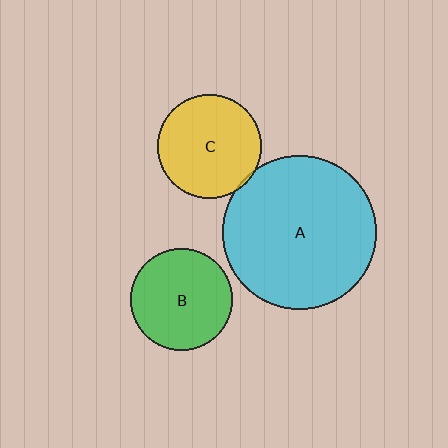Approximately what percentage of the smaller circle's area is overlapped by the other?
Approximately 5%.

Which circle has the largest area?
Circle A (cyan).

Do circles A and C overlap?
Yes.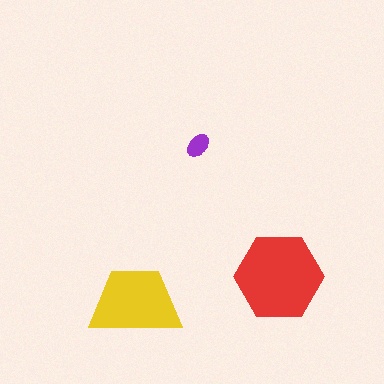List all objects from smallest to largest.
The purple ellipse, the yellow trapezoid, the red hexagon.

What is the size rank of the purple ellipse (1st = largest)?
3rd.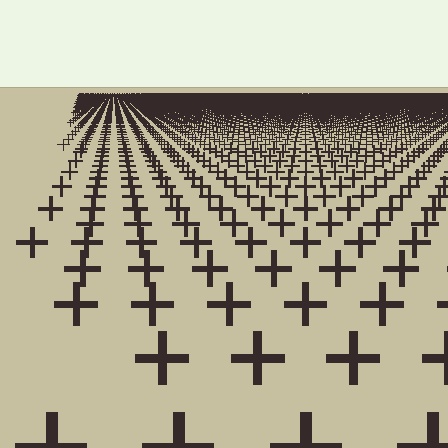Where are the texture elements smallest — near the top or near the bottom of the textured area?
Near the top.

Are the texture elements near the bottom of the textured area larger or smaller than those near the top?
Larger. Near the bottom, elements are closer to the viewer and appear at a bigger on-screen size.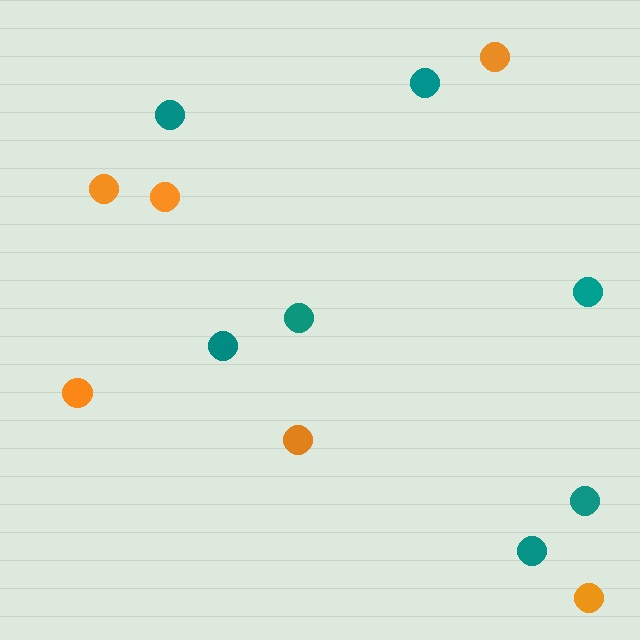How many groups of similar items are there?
There are 2 groups: one group of orange circles (6) and one group of teal circles (7).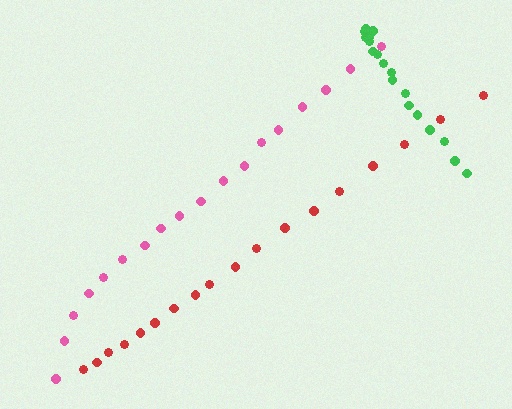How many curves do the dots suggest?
There are 3 distinct paths.